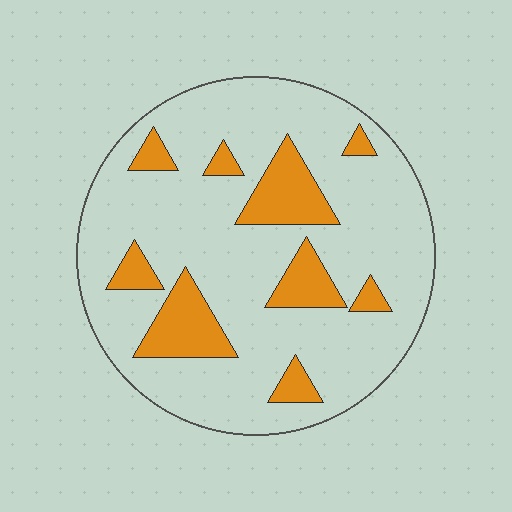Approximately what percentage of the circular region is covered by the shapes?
Approximately 20%.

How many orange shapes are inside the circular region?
9.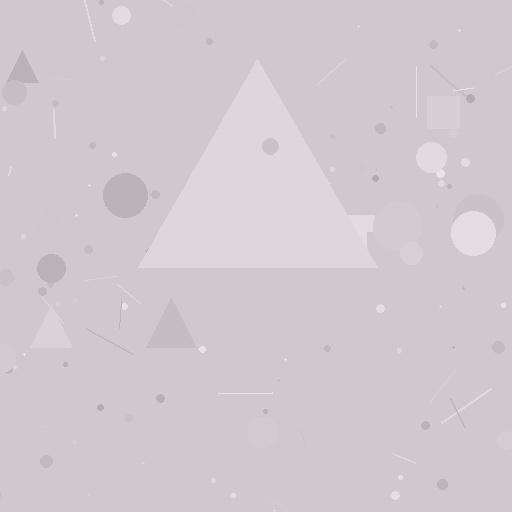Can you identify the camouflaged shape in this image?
The camouflaged shape is a triangle.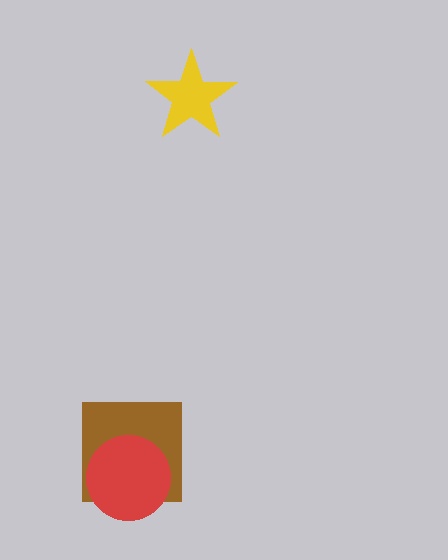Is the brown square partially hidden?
Yes, it is partially covered by another shape.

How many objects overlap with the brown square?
1 object overlaps with the brown square.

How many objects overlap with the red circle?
1 object overlaps with the red circle.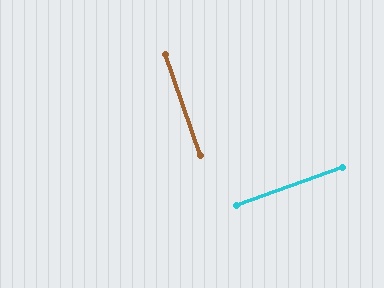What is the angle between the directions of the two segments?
Approximately 90 degrees.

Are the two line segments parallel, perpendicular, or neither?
Perpendicular — they meet at approximately 90°.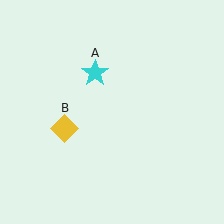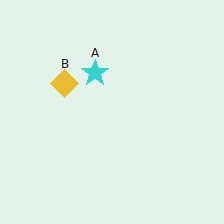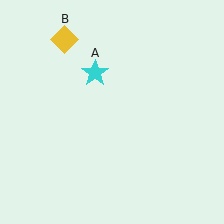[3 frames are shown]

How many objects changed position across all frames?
1 object changed position: yellow diamond (object B).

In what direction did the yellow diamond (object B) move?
The yellow diamond (object B) moved up.